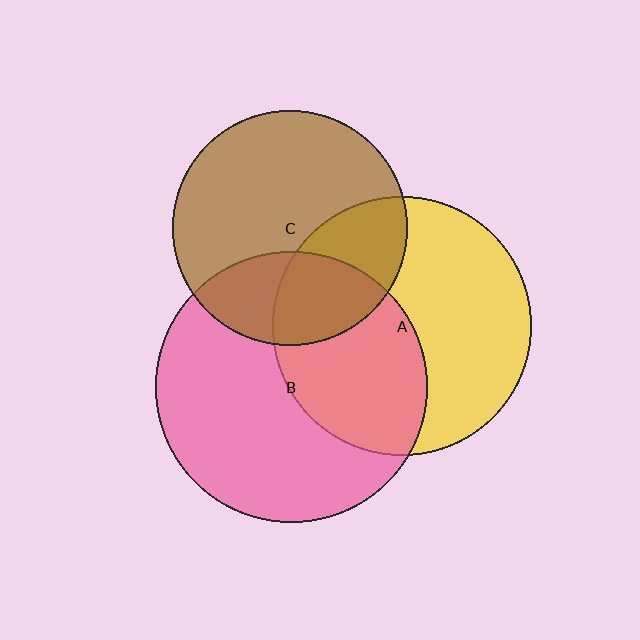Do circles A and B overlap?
Yes.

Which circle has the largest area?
Circle B (pink).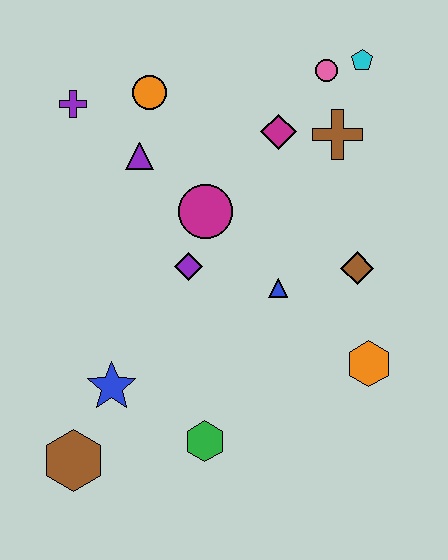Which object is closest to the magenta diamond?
The brown cross is closest to the magenta diamond.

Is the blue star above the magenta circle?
No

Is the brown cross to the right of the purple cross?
Yes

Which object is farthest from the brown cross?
The brown hexagon is farthest from the brown cross.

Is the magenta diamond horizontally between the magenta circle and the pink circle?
Yes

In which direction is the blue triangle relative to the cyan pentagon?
The blue triangle is below the cyan pentagon.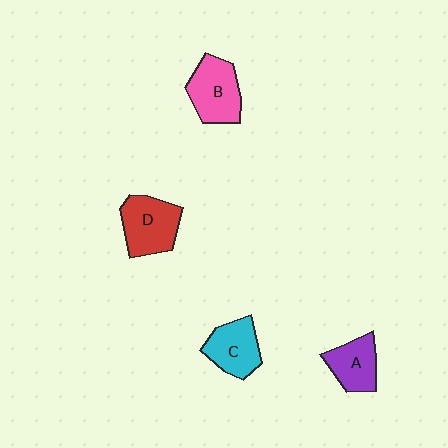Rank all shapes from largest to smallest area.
From largest to smallest: D (red), B (pink), C (cyan), A (purple).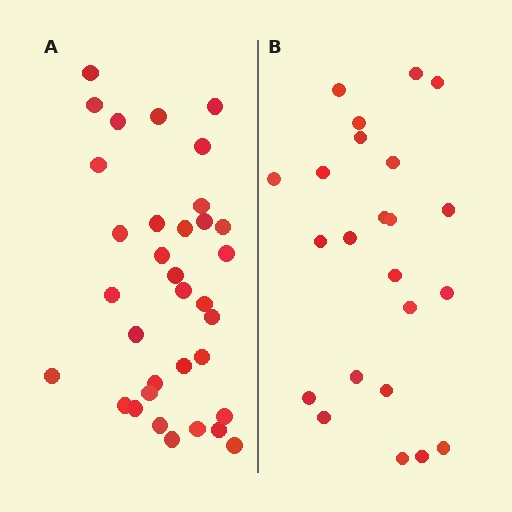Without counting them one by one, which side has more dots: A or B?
Region A (the left region) has more dots.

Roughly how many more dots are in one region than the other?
Region A has roughly 12 or so more dots than region B.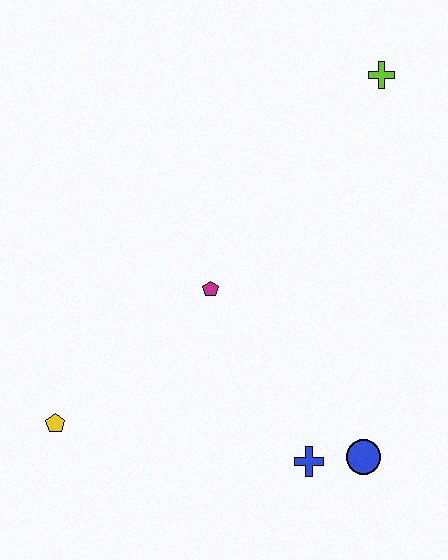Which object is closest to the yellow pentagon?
The magenta pentagon is closest to the yellow pentagon.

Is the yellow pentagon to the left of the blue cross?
Yes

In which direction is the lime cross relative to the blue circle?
The lime cross is above the blue circle.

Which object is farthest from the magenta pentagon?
The lime cross is farthest from the magenta pentagon.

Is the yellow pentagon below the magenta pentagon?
Yes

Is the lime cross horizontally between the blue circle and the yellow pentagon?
No